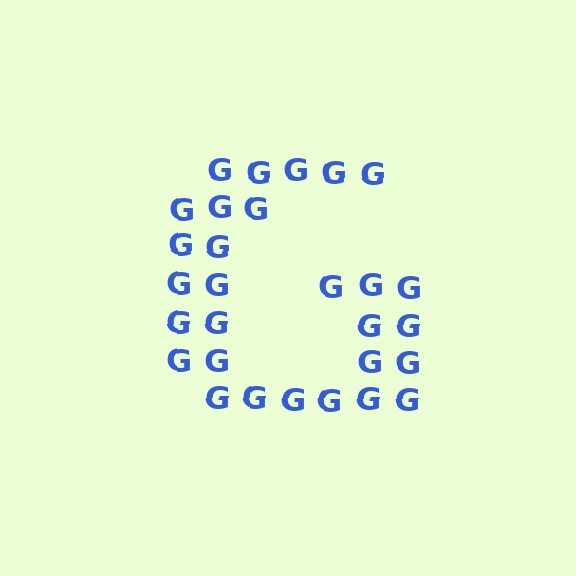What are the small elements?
The small elements are letter G's.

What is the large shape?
The large shape is the letter G.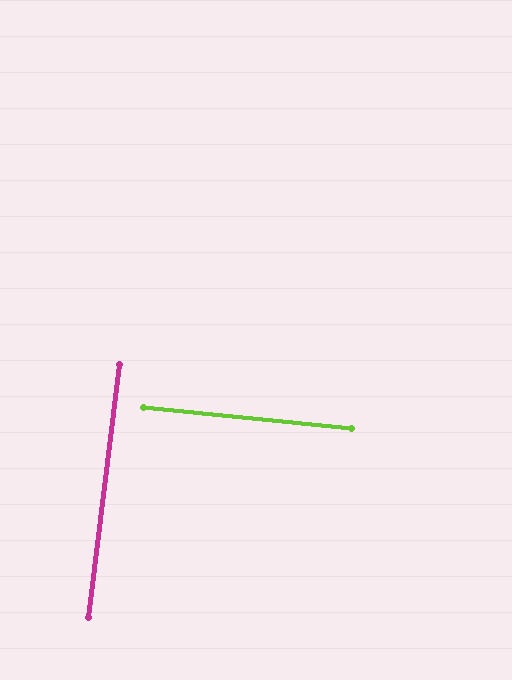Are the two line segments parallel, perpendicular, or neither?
Perpendicular — they meet at approximately 89°.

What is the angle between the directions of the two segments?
Approximately 89 degrees.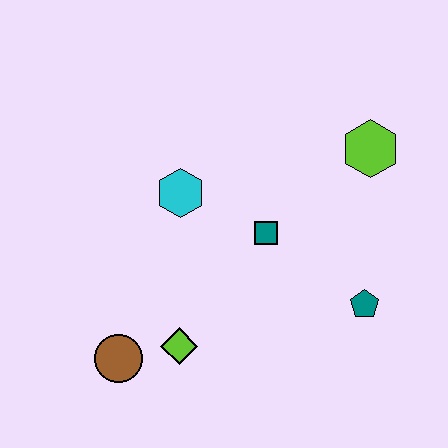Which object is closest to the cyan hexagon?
The teal square is closest to the cyan hexagon.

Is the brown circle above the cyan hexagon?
No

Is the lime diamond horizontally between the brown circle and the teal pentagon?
Yes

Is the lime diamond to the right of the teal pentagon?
No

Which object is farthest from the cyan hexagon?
The teal pentagon is farthest from the cyan hexagon.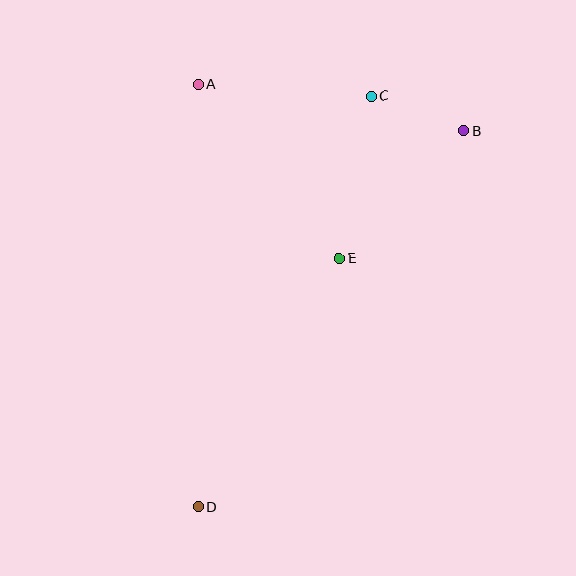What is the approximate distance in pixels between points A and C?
The distance between A and C is approximately 174 pixels.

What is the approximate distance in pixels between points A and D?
The distance between A and D is approximately 422 pixels.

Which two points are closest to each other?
Points B and C are closest to each other.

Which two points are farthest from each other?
Points B and D are farthest from each other.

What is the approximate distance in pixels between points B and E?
The distance between B and E is approximately 178 pixels.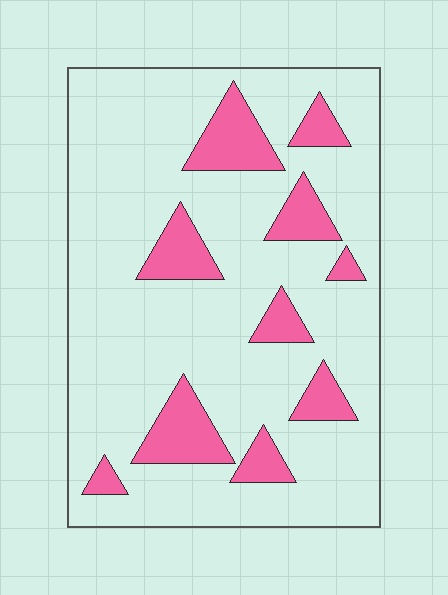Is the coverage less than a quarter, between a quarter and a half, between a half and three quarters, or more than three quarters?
Less than a quarter.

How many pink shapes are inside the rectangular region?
10.